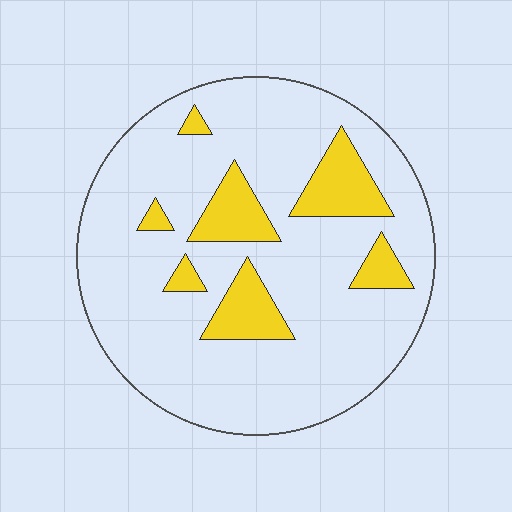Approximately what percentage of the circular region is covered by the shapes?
Approximately 15%.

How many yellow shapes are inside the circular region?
7.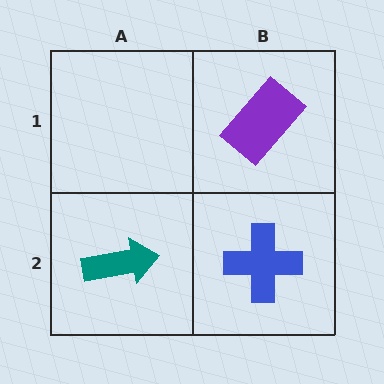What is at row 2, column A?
A teal arrow.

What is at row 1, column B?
A purple rectangle.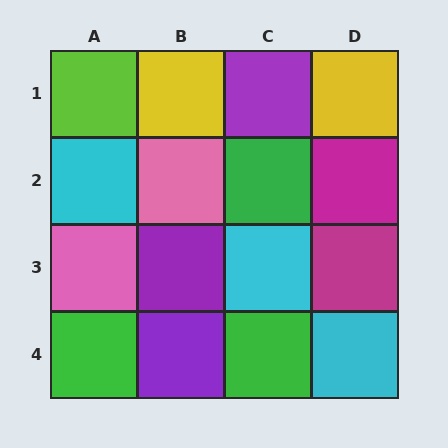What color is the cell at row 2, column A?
Cyan.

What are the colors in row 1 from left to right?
Lime, yellow, purple, yellow.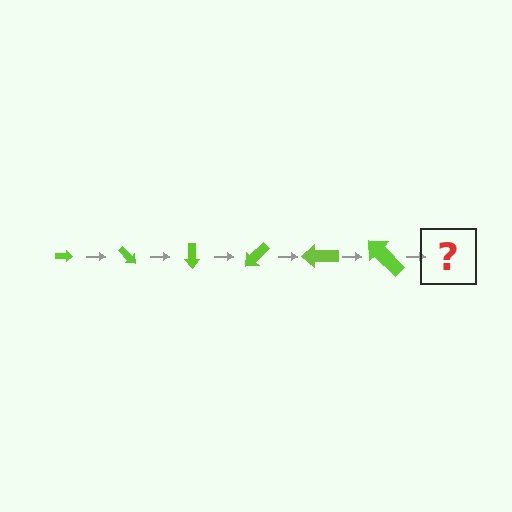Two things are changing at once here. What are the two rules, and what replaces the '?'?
The two rules are that the arrow grows larger each step and it rotates 45 degrees each step. The '?' should be an arrow, larger than the previous one and rotated 270 degrees from the start.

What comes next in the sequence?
The next element should be an arrow, larger than the previous one and rotated 270 degrees from the start.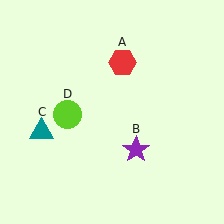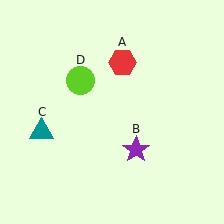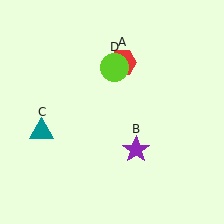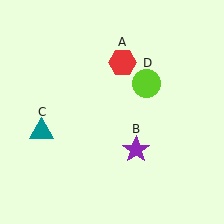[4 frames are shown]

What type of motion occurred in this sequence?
The lime circle (object D) rotated clockwise around the center of the scene.